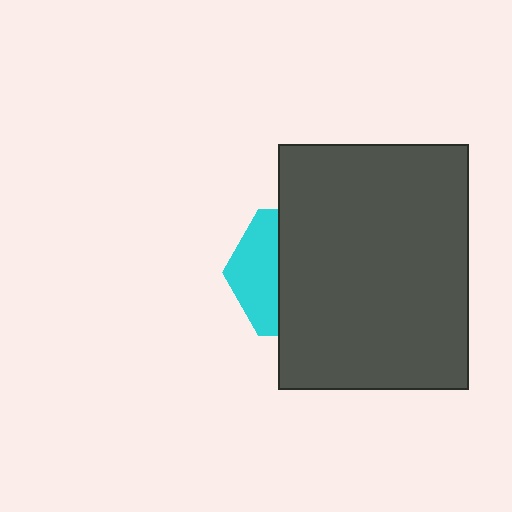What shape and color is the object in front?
The object in front is a dark gray rectangle.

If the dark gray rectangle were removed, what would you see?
You would see the complete cyan hexagon.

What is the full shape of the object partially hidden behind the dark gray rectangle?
The partially hidden object is a cyan hexagon.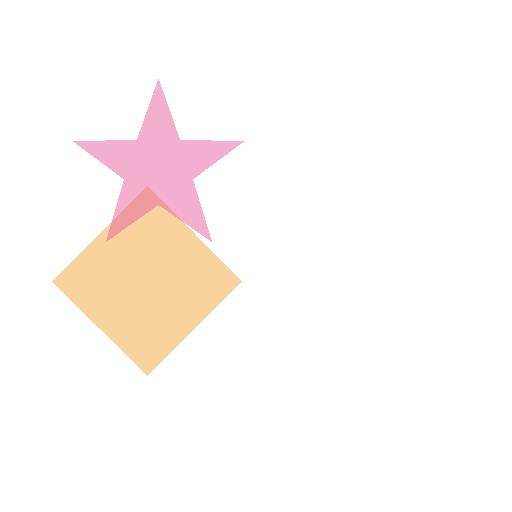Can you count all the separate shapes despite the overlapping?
Yes, there are 2 separate shapes.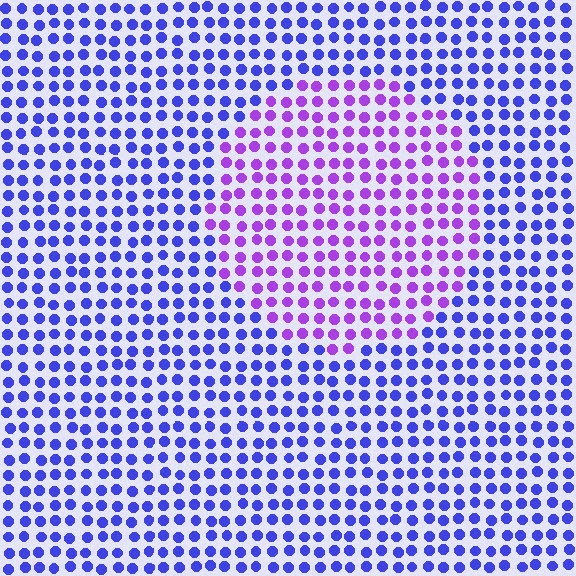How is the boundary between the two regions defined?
The boundary is defined purely by a slight shift in hue (about 41 degrees). Spacing, size, and orientation are identical on both sides.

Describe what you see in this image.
The image is filled with small blue elements in a uniform arrangement. A circle-shaped region is visible where the elements are tinted to a slightly different hue, forming a subtle color boundary.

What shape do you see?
I see a circle.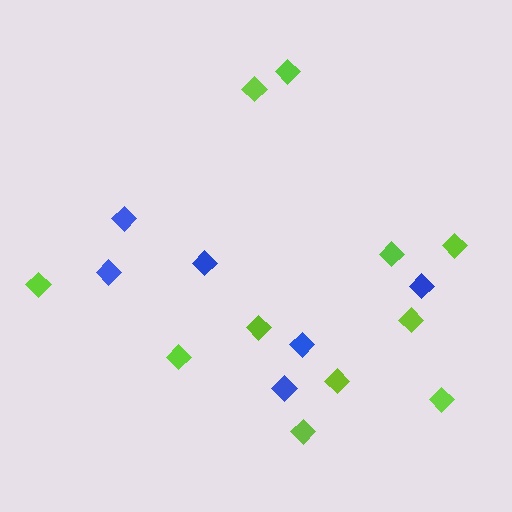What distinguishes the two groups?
There are 2 groups: one group of blue diamonds (6) and one group of lime diamonds (11).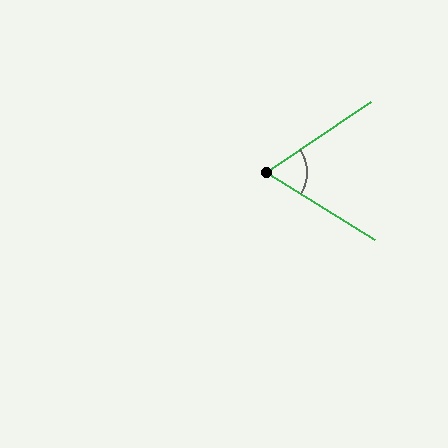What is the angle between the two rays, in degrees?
Approximately 66 degrees.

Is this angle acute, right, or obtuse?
It is acute.